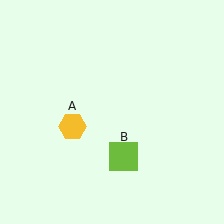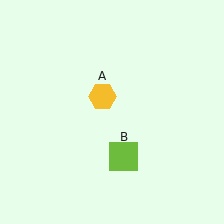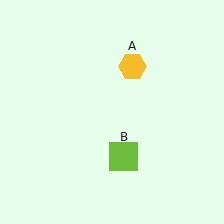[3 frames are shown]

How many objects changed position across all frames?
1 object changed position: yellow hexagon (object A).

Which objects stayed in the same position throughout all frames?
Lime square (object B) remained stationary.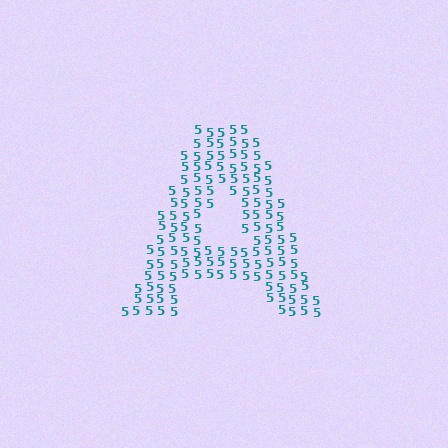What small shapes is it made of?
It is made of small digit 5's.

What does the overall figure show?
The overall figure shows the letter A.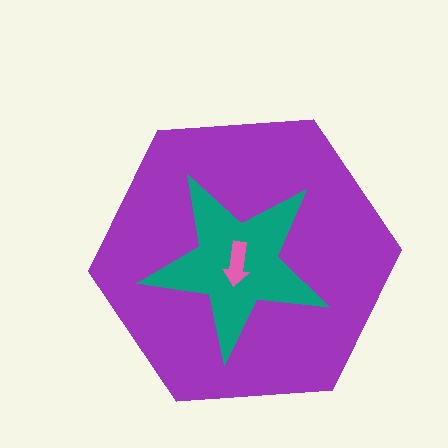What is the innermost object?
The pink arrow.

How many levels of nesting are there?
3.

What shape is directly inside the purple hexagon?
The teal star.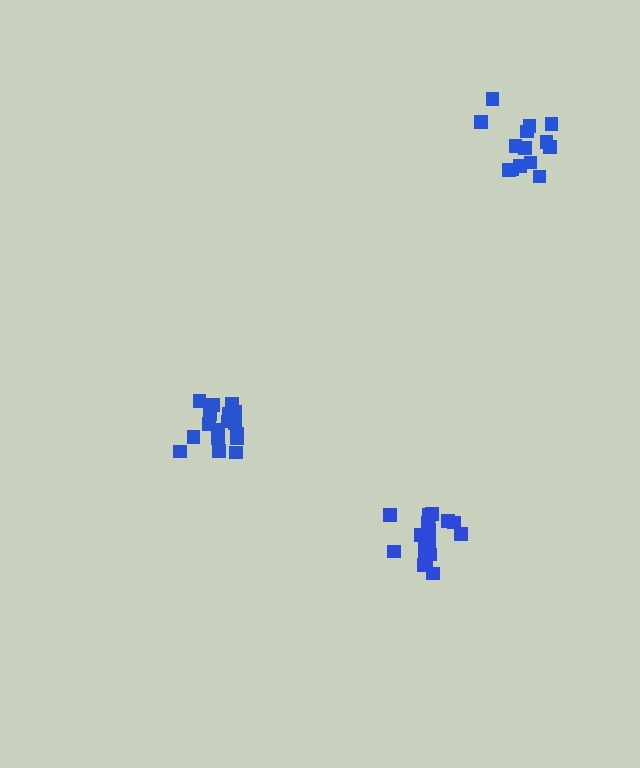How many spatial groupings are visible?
There are 3 spatial groupings.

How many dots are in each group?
Group 1: 17 dots, Group 2: 14 dots, Group 3: 17 dots (48 total).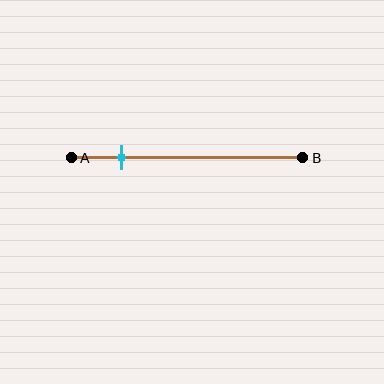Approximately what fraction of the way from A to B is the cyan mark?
The cyan mark is approximately 20% of the way from A to B.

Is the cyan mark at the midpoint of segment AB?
No, the mark is at about 20% from A, not at the 50% midpoint.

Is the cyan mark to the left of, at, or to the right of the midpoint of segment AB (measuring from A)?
The cyan mark is to the left of the midpoint of segment AB.